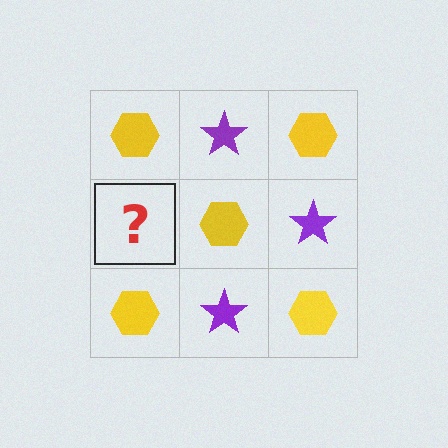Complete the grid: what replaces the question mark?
The question mark should be replaced with a purple star.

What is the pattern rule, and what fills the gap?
The rule is that it alternates yellow hexagon and purple star in a checkerboard pattern. The gap should be filled with a purple star.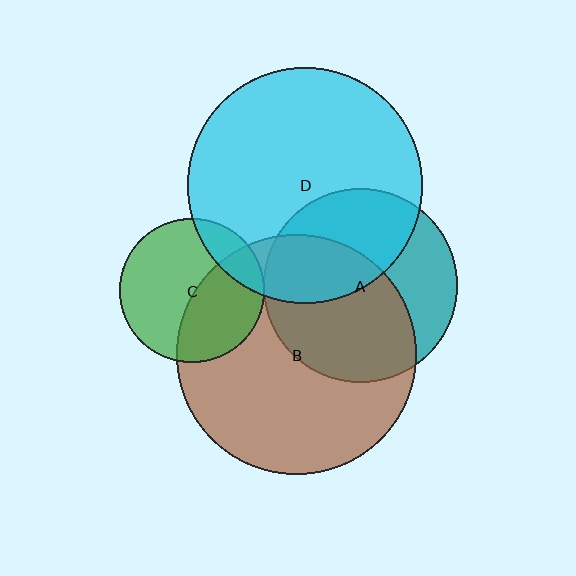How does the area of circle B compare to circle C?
Approximately 2.8 times.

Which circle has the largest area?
Circle B (brown).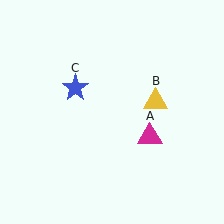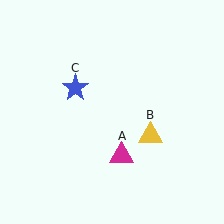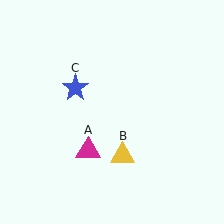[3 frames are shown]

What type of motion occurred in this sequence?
The magenta triangle (object A), yellow triangle (object B) rotated clockwise around the center of the scene.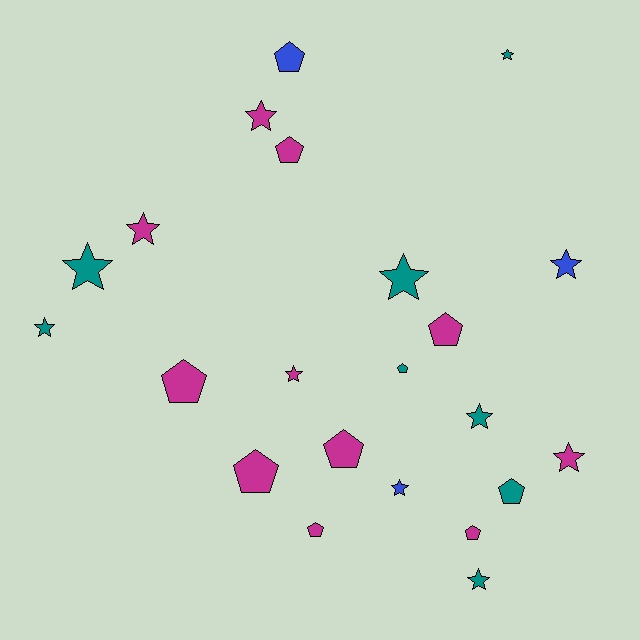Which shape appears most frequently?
Star, with 12 objects.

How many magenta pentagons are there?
There are 7 magenta pentagons.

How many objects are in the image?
There are 22 objects.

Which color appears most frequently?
Magenta, with 11 objects.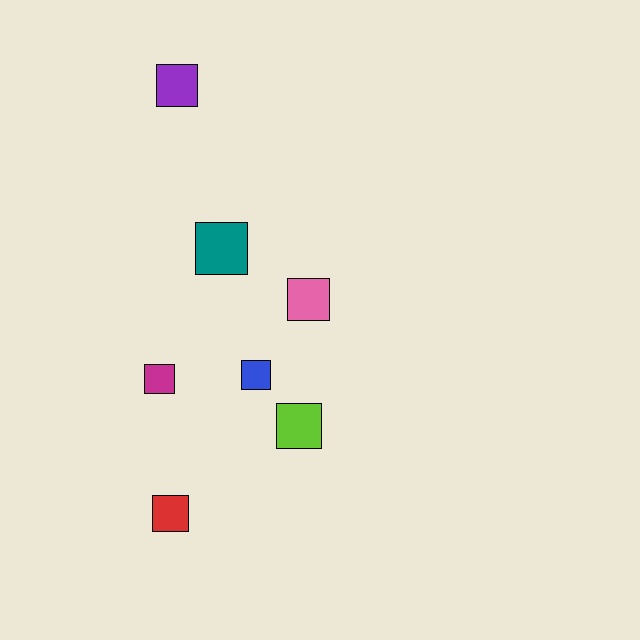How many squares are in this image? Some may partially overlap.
There are 7 squares.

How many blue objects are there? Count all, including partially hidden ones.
There is 1 blue object.